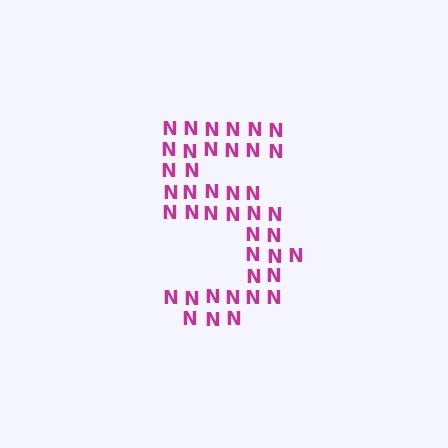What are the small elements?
The small elements are letter N's.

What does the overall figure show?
The overall figure shows the digit 5.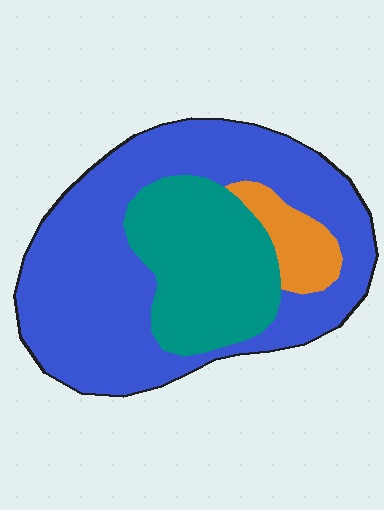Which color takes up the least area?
Orange, at roughly 10%.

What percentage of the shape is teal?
Teal takes up about one quarter (1/4) of the shape.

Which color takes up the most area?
Blue, at roughly 65%.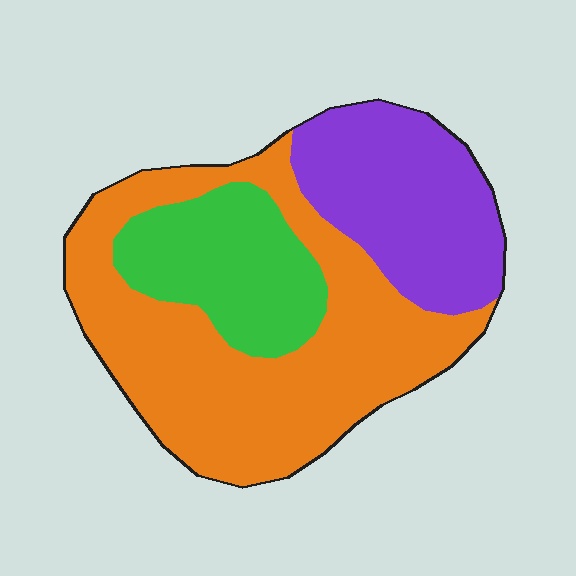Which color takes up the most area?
Orange, at roughly 55%.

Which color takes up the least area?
Green, at roughly 20%.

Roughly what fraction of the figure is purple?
Purple takes up between a quarter and a half of the figure.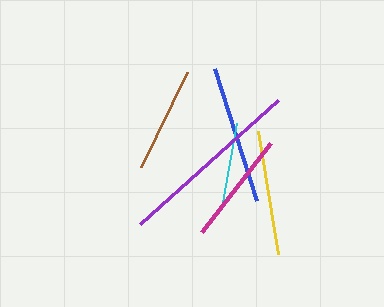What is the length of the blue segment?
The blue segment is approximately 139 pixels long.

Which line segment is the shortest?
The cyan line is the shortest at approximately 81 pixels.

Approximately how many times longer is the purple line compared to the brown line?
The purple line is approximately 1.7 times the length of the brown line.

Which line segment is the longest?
The purple line is the longest at approximately 186 pixels.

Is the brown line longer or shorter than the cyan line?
The brown line is longer than the cyan line.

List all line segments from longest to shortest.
From longest to shortest: purple, blue, yellow, magenta, brown, cyan.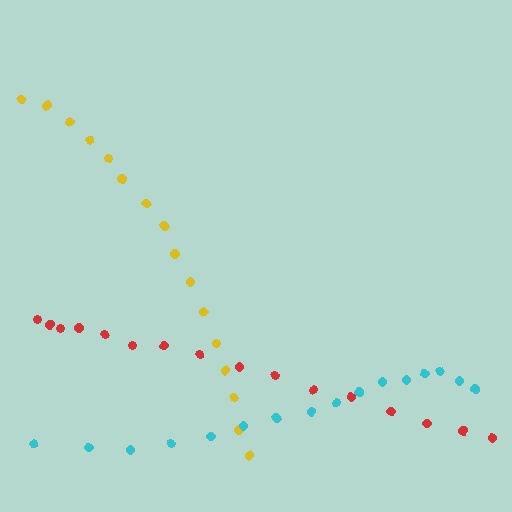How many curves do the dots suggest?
There are 3 distinct paths.